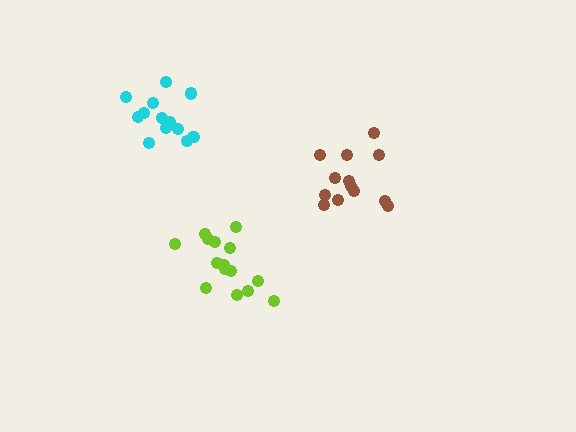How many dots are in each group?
Group 1: 13 dots, Group 2: 15 dots, Group 3: 13 dots (41 total).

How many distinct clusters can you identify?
There are 3 distinct clusters.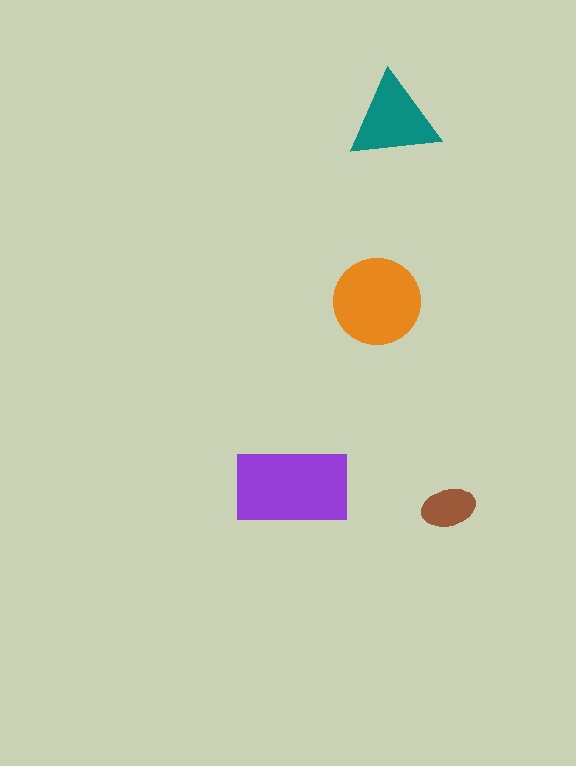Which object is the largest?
The purple rectangle.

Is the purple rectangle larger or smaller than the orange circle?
Larger.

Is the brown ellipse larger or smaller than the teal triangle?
Smaller.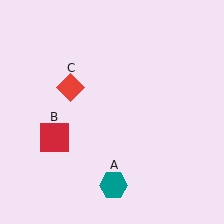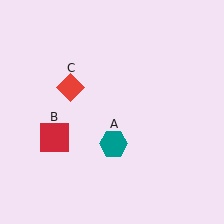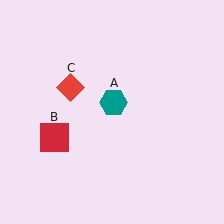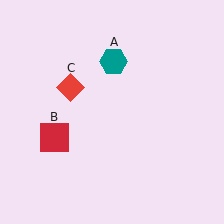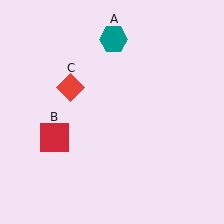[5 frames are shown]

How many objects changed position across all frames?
1 object changed position: teal hexagon (object A).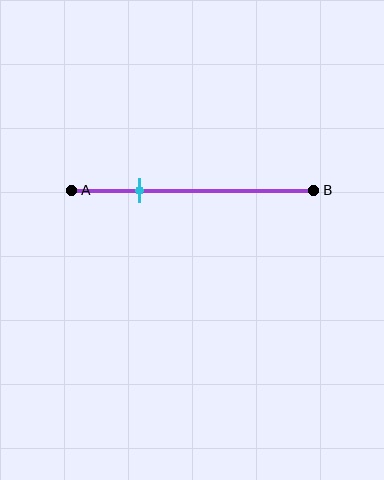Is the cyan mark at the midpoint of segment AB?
No, the mark is at about 30% from A, not at the 50% midpoint.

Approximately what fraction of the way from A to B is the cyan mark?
The cyan mark is approximately 30% of the way from A to B.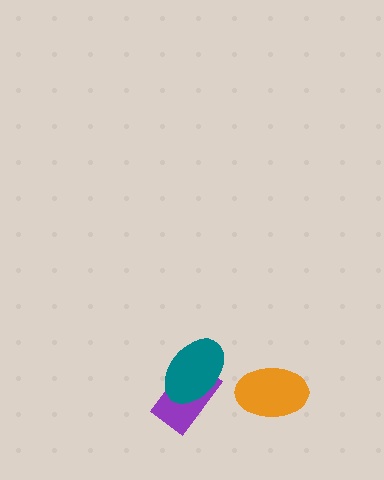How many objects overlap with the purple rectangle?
1 object overlaps with the purple rectangle.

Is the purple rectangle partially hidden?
Yes, it is partially covered by another shape.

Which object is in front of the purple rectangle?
The teal ellipse is in front of the purple rectangle.